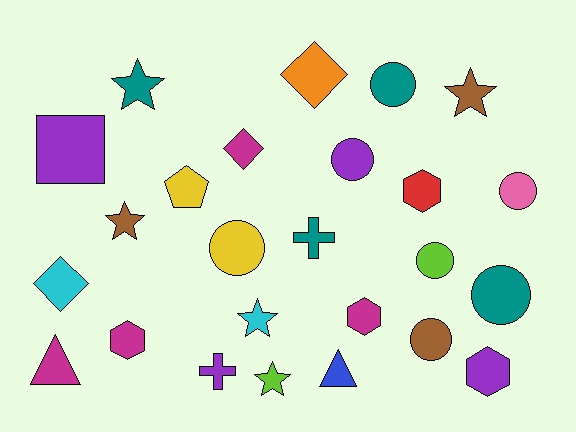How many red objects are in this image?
There is 1 red object.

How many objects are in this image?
There are 25 objects.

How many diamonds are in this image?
There are 3 diamonds.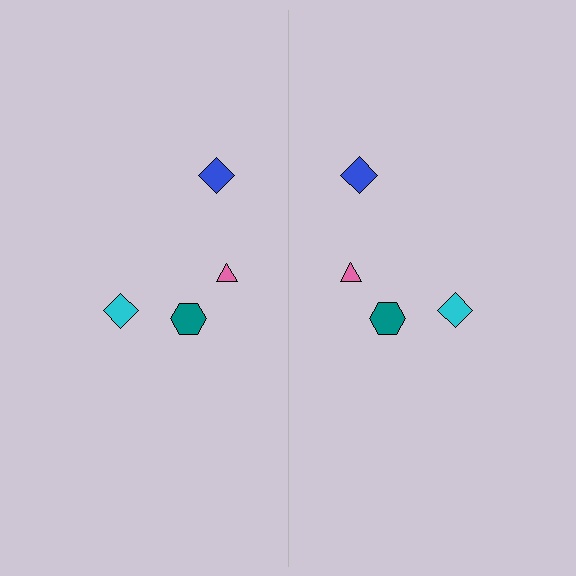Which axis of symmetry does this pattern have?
The pattern has a vertical axis of symmetry running through the center of the image.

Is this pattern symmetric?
Yes, this pattern has bilateral (reflection) symmetry.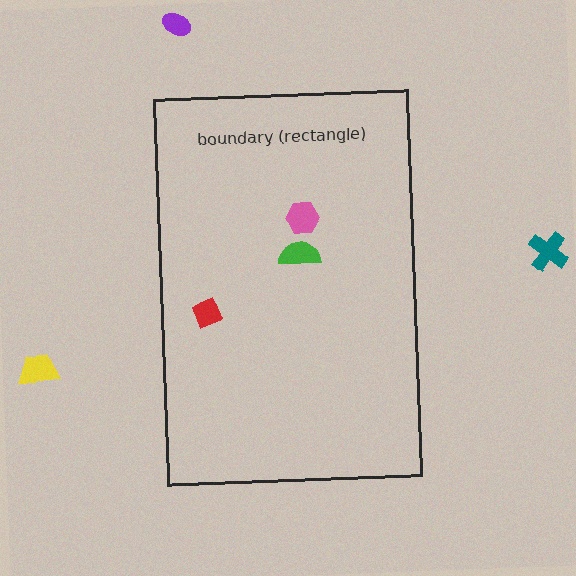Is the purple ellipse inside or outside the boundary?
Outside.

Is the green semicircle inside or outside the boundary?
Inside.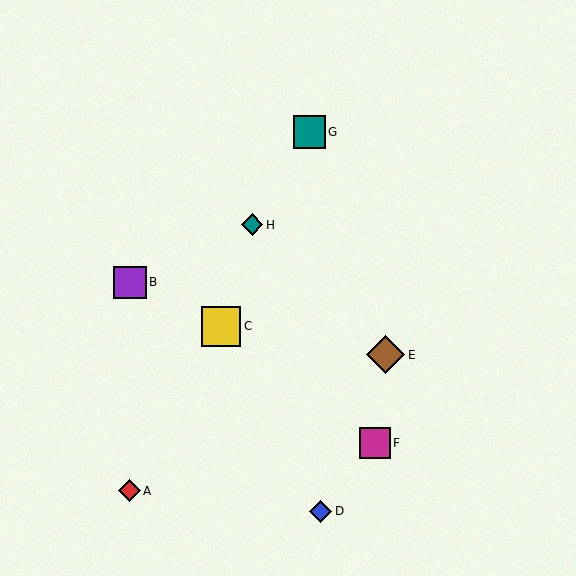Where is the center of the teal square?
The center of the teal square is at (309, 132).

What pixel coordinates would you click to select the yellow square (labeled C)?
Click at (221, 326) to select the yellow square C.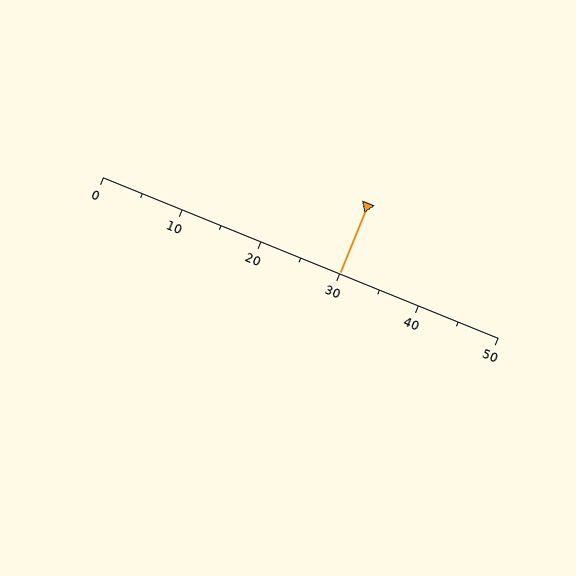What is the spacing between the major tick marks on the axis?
The major ticks are spaced 10 apart.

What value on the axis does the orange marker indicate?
The marker indicates approximately 30.